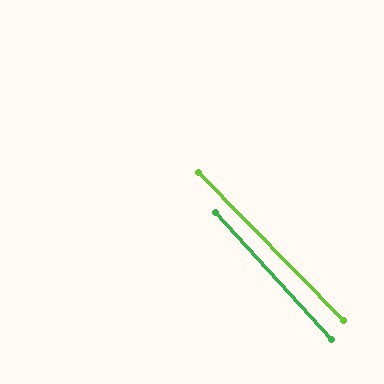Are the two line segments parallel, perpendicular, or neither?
Parallel — their directions differ by only 2.0°.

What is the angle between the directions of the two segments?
Approximately 2 degrees.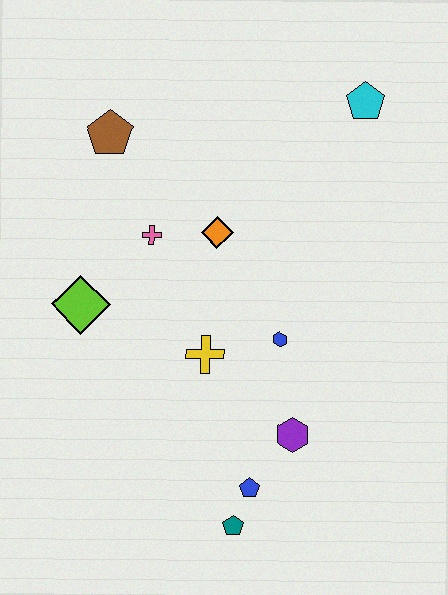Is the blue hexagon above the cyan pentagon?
No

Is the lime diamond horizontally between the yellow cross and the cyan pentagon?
No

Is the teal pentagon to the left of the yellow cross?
No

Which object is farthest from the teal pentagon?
The cyan pentagon is farthest from the teal pentagon.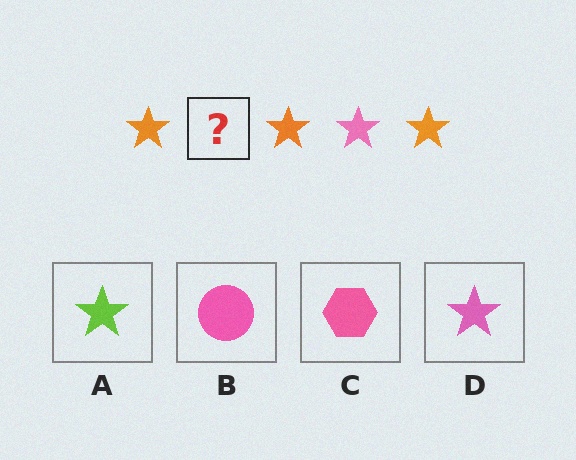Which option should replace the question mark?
Option D.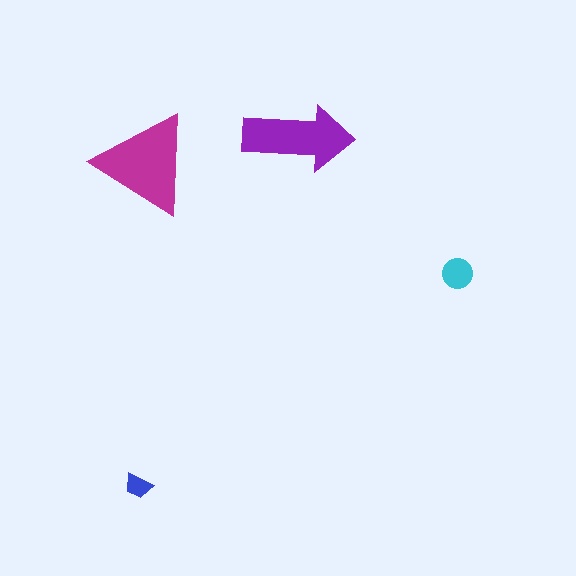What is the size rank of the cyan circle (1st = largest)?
3rd.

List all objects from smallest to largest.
The blue trapezoid, the cyan circle, the purple arrow, the magenta triangle.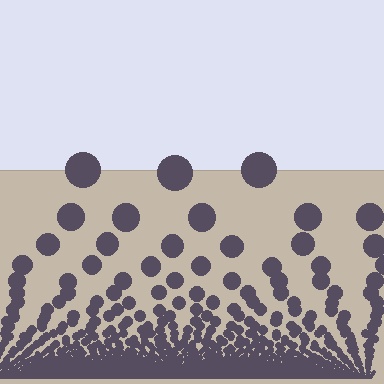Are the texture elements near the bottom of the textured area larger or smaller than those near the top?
Smaller. The gradient is inverted — elements near the bottom are smaller and denser.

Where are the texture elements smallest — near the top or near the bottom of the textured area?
Near the bottom.